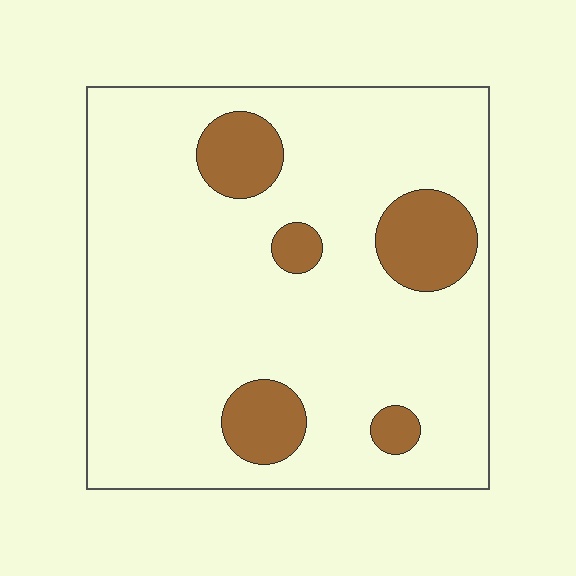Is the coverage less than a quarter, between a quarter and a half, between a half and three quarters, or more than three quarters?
Less than a quarter.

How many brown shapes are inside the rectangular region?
5.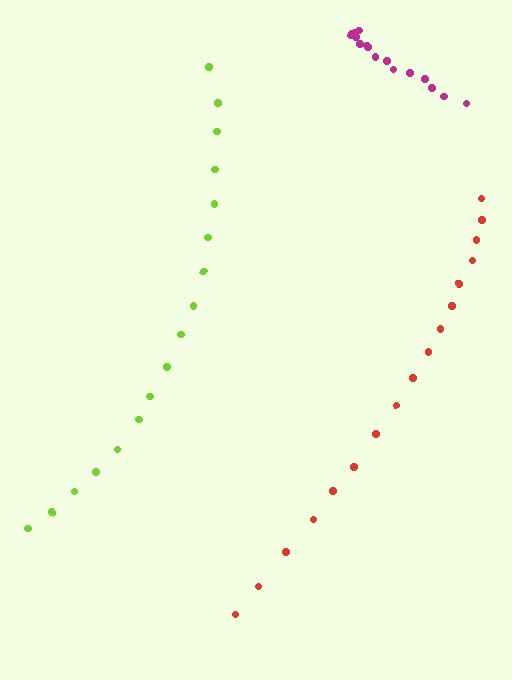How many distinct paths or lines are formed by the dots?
There are 3 distinct paths.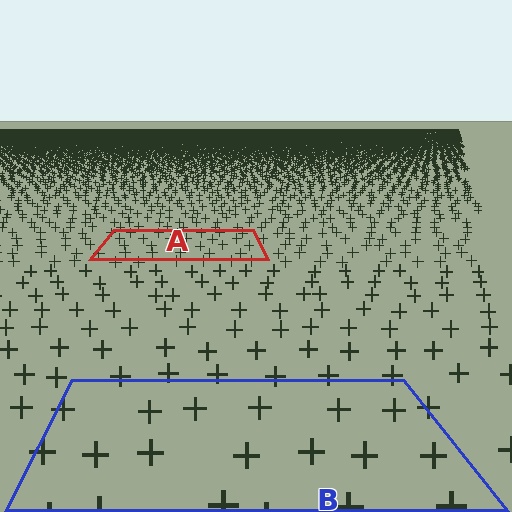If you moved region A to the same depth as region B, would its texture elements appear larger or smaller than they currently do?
They would appear larger. At a closer depth, the same texture elements are projected at a bigger on-screen size.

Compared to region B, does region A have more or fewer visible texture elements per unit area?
Region A has more texture elements per unit area — they are packed more densely because it is farther away.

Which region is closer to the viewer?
Region B is closer. The texture elements there are larger and more spread out.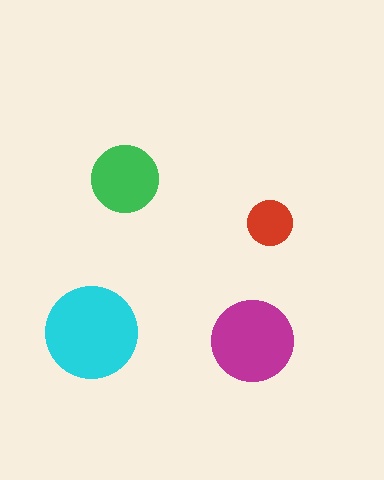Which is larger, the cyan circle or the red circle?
The cyan one.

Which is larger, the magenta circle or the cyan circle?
The cyan one.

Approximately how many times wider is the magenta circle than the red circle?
About 2 times wider.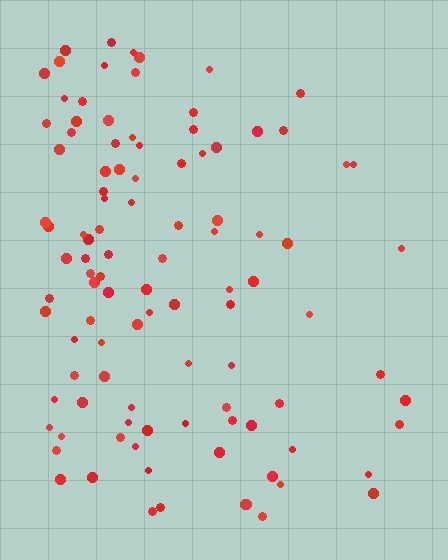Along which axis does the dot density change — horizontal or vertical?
Horizontal.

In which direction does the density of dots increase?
From right to left, with the left side densest.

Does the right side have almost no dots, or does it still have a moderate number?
Still a moderate number, just noticeably fewer than the left.